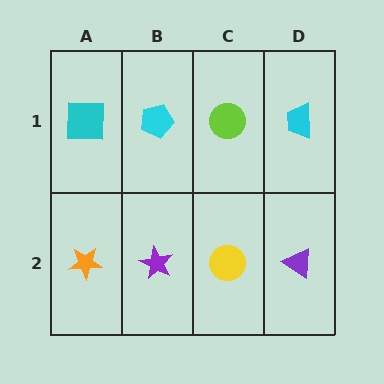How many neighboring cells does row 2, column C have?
3.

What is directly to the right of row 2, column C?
A purple triangle.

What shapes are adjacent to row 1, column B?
A purple star (row 2, column B), a cyan square (row 1, column A), a lime circle (row 1, column C).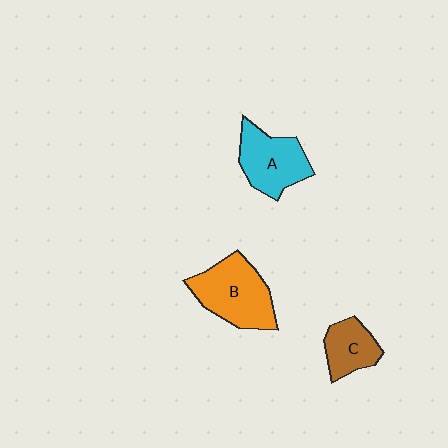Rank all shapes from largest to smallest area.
From largest to smallest: B (orange), A (cyan), C (brown).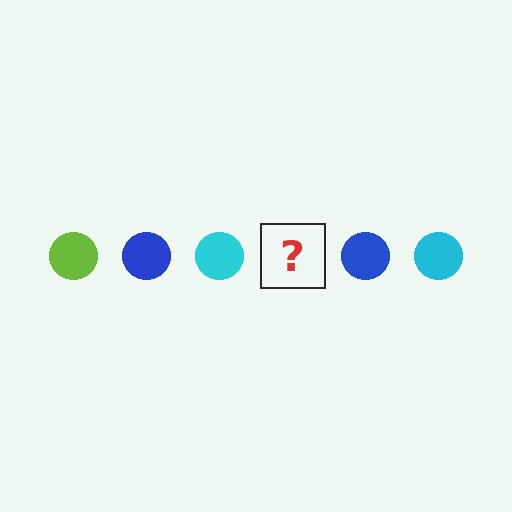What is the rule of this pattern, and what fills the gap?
The rule is that the pattern cycles through lime, blue, cyan circles. The gap should be filled with a lime circle.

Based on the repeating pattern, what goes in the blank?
The blank should be a lime circle.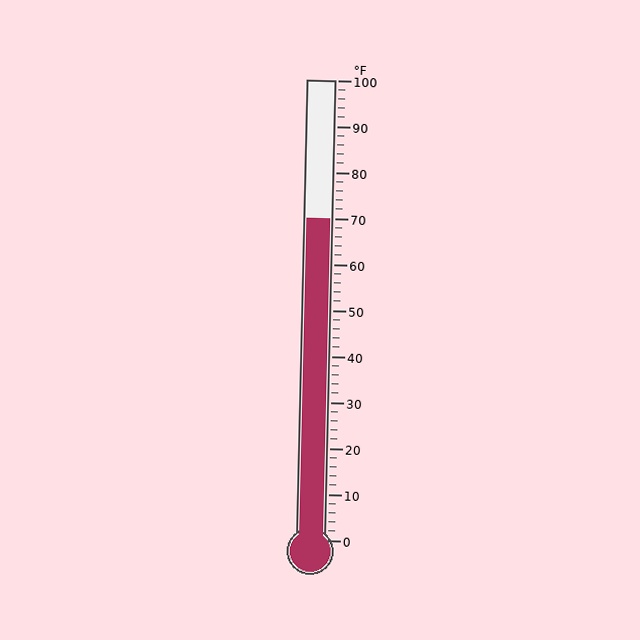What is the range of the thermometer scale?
The thermometer scale ranges from 0°F to 100°F.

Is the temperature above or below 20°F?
The temperature is above 20°F.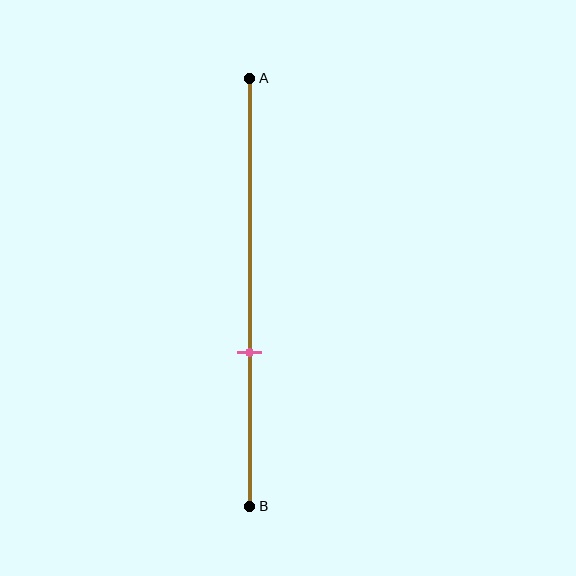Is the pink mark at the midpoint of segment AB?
No, the mark is at about 65% from A, not at the 50% midpoint.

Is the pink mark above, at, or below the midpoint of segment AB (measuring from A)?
The pink mark is below the midpoint of segment AB.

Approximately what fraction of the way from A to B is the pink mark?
The pink mark is approximately 65% of the way from A to B.